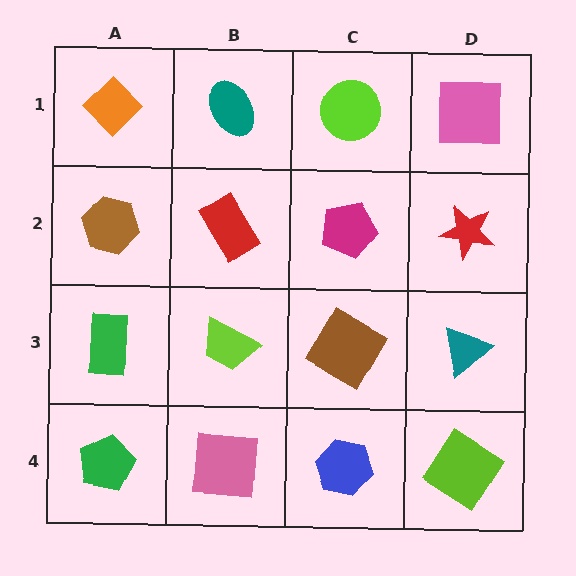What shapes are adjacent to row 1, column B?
A red rectangle (row 2, column B), an orange diamond (row 1, column A), a lime circle (row 1, column C).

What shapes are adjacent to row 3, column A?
A brown hexagon (row 2, column A), a green pentagon (row 4, column A), a lime trapezoid (row 3, column B).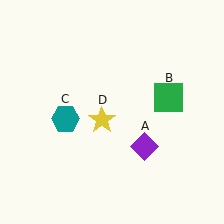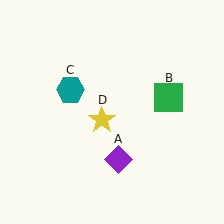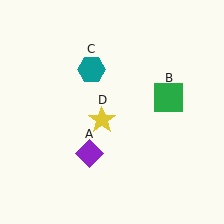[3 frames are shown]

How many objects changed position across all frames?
2 objects changed position: purple diamond (object A), teal hexagon (object C).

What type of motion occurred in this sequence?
The purple diamond (object A), teal hexagon (object C) rotated clockwise around the center of the scene.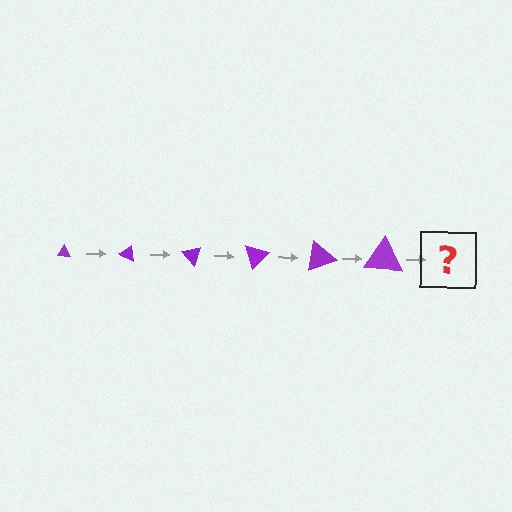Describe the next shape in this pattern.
It should be a triangle, larger than the previous one and rotated 150 degrees from the start.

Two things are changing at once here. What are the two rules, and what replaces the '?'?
The two rules are that the triangle grows larger each step and it rotates 25 degrees each step. The '?' should be a triangle, larger than the previous one and rotated 150 degrees from the start.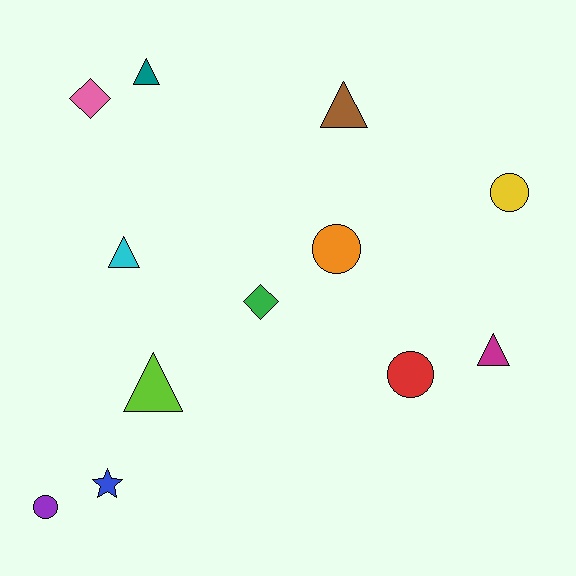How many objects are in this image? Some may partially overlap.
There are 12 objects.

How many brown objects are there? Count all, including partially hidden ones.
There is 1 brown object.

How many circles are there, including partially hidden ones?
There are 4 circles.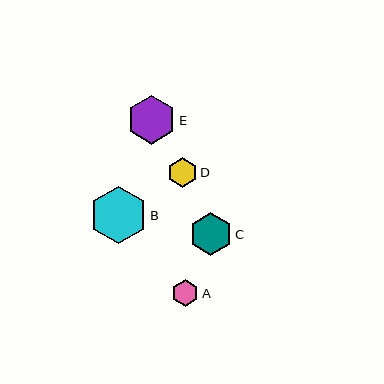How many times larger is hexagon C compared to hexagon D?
Hexagon C is approximately 1.5 times the size of hexagon D.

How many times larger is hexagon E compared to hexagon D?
Hexagon E is approximately 1.7 times the size of hexagon D.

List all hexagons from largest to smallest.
From largest to smallest: B, E, C, D, A.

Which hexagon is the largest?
Hexagon B is the largest with a size of approximately 57 pixels.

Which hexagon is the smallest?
Hexagon A is the smallest with a size of approximately 27 pixels.